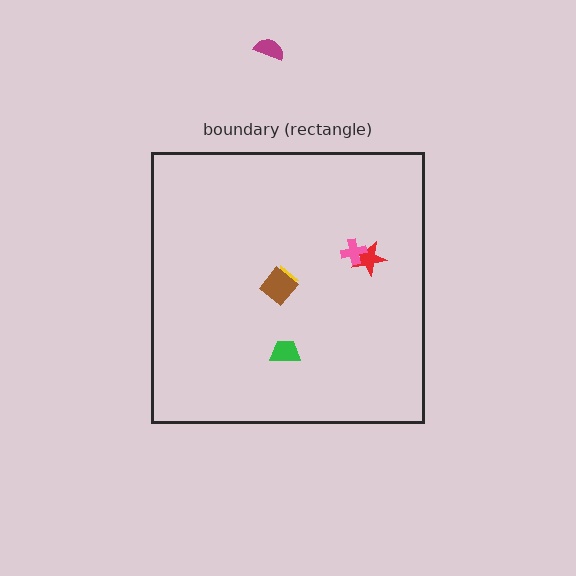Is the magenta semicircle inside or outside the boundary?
Outside.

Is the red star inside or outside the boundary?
Inside.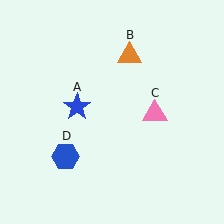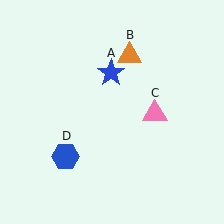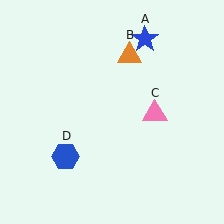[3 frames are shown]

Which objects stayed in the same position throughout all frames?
Orange triangle (object B) and pink triangle (object C) and blue hexagon (object D) remained stationary.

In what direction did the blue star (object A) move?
The blue star (object A) moved up and to the right.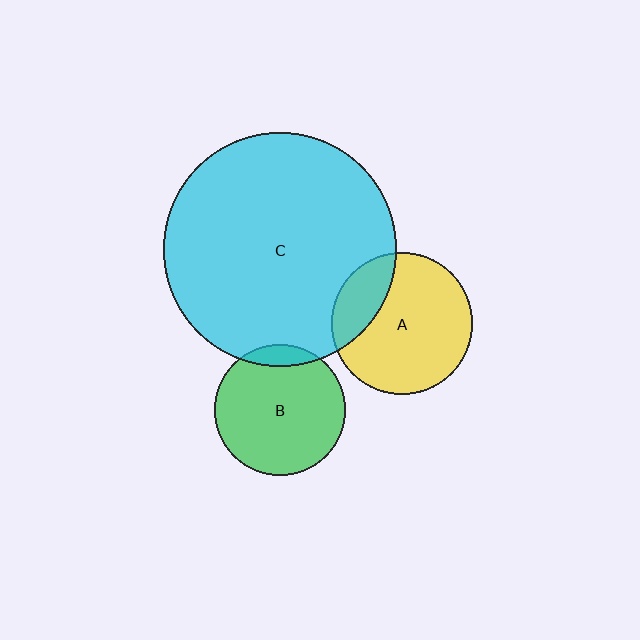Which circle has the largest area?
Circle C (cyan).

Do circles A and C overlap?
Yes.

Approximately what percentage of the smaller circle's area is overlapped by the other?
Approximately 25%.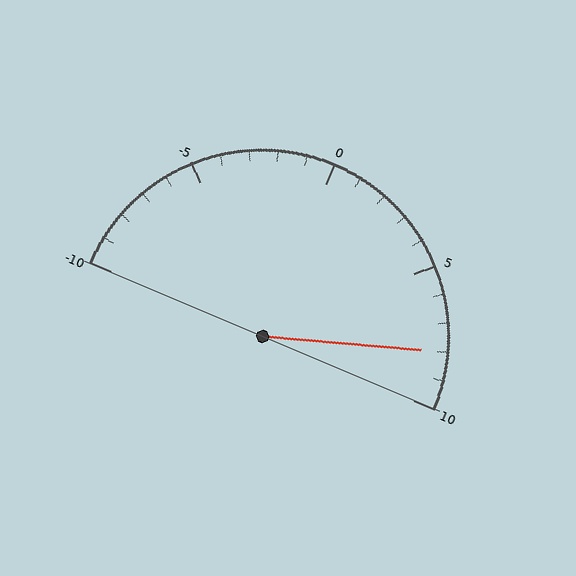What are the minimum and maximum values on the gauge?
The gauge ranges from -10 to 10.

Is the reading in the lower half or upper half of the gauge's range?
The reading is in the upper half of the range (-10 to 10).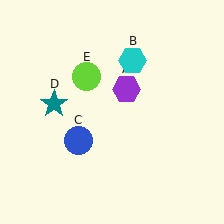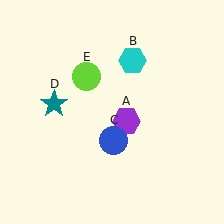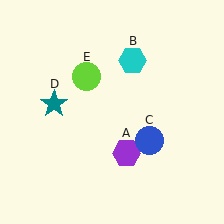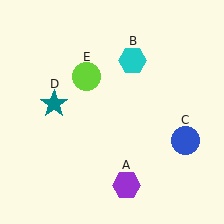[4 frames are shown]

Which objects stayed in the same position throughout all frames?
Cyan hexagon (object B) and teal star (object D) and lime circle (object E) remained stationary.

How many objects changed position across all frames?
2 objects changed position: purple hexagon (object A), blue circle (object C).